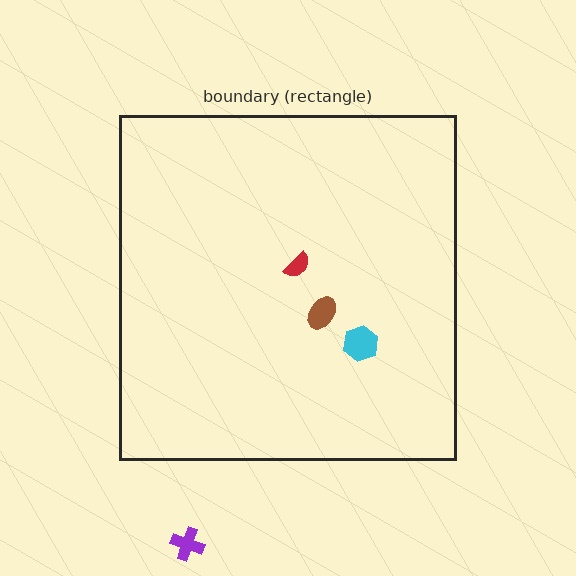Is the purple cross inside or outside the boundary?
Outside.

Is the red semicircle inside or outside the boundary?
Inside.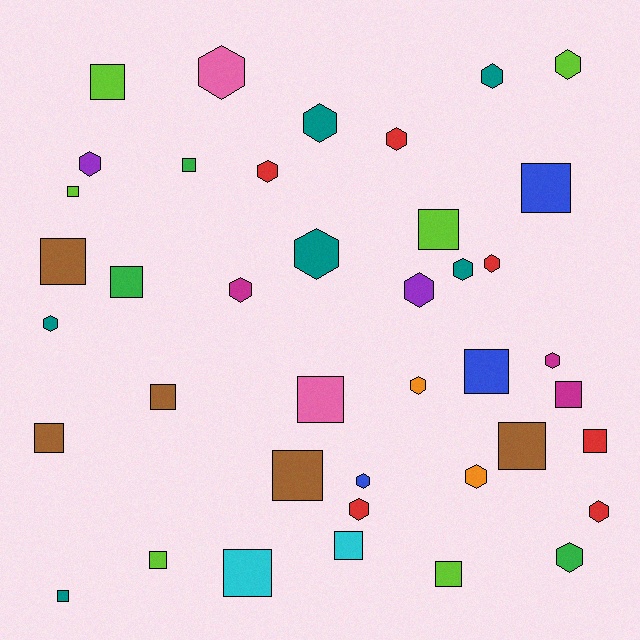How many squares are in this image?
There are 20 squares.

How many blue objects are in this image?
There are 3 blue objects.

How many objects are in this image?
There are 40 objects.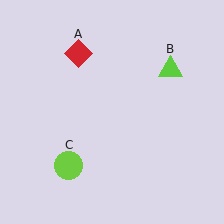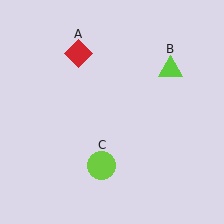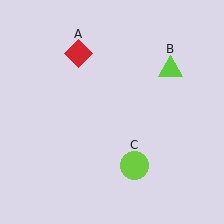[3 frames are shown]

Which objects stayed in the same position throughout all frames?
Red diamond (object A) and lime triangle (object B) remained stationary.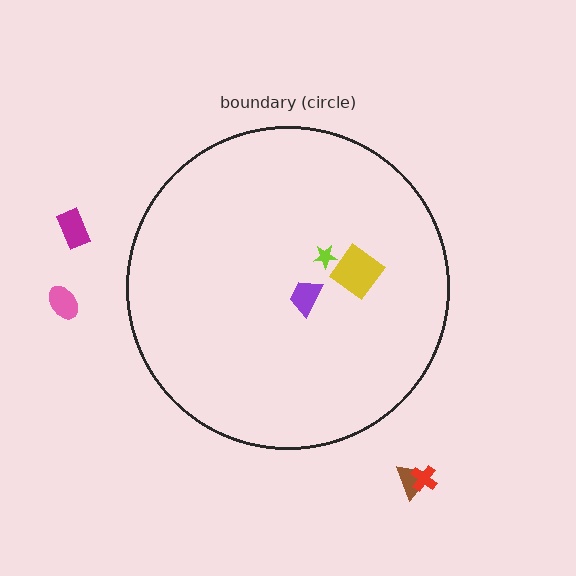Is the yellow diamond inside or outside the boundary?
Inside.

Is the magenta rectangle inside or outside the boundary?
Outside.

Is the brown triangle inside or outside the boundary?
Outside.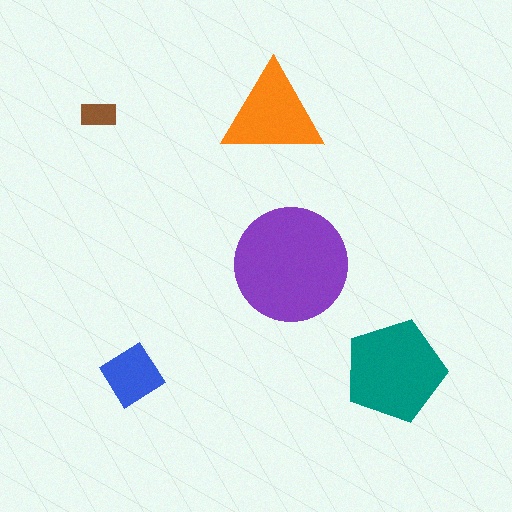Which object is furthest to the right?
The teal pentagon is rightmost.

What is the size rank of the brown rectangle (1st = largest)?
5th.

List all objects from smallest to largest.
The brown rectangle, the blue diamond, the orange triangle, the teal pentagon, the purple circle.